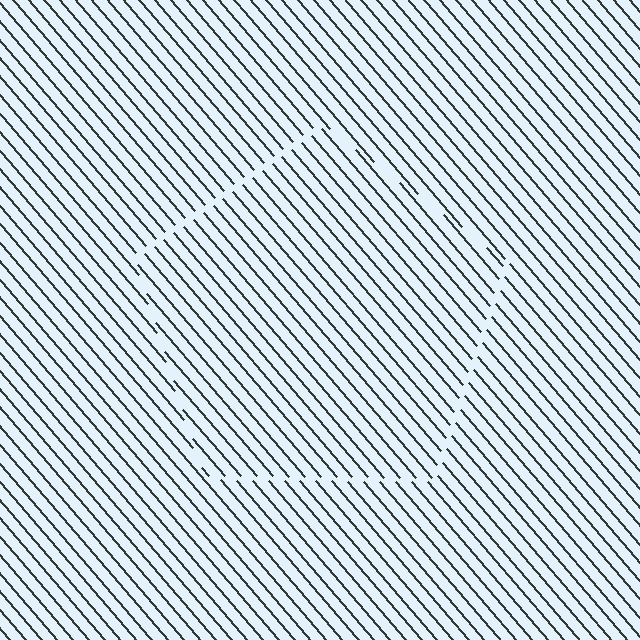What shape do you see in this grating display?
An illusory pentagon. The interior of the shape contains the same grating, shifted by half a period — the contour is defined by the phase discontinuity where line-ends from the inner and outer gratings abut.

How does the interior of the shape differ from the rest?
The interior of the shape contains the same grating, shifted by half a period — the contour is defined by the phase discontinuity where line-ends from the inner and outer gratings abut.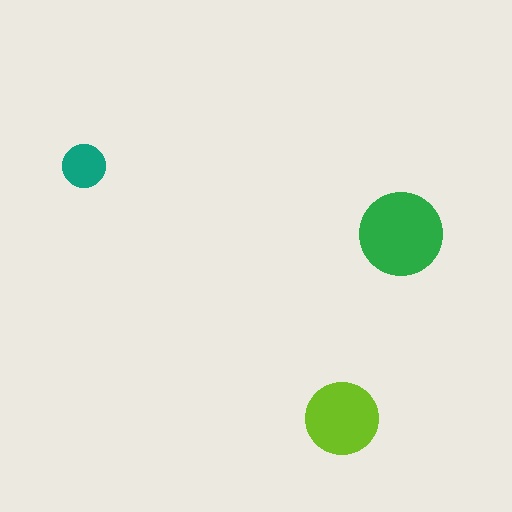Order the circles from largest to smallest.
the green one, the lime one, the teal one.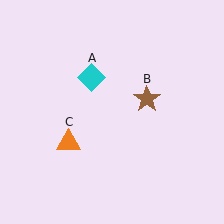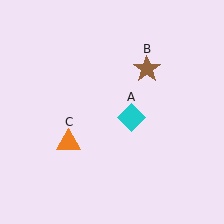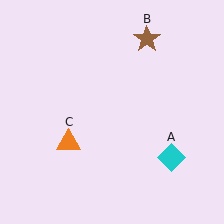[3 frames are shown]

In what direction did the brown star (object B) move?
The brown star (object B) moved up.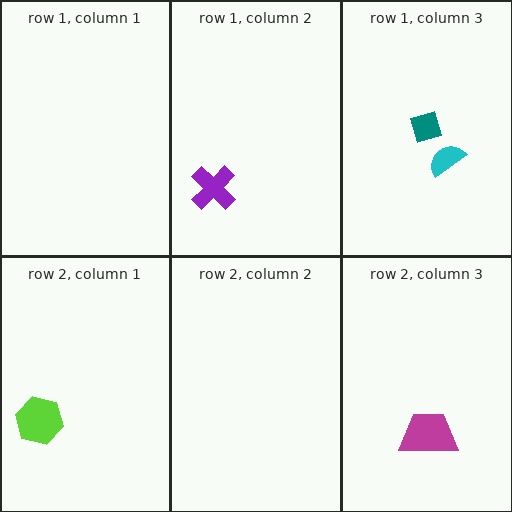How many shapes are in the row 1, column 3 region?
2.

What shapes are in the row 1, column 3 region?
The teal diamond, the cyan semicircle.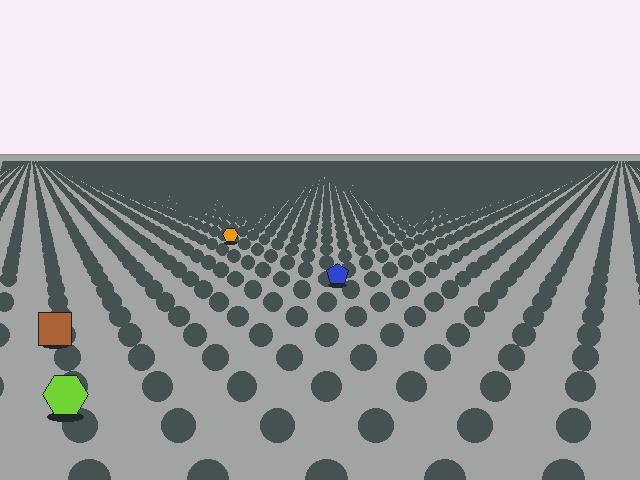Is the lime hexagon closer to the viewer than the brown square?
Yes. The lime hexagon is closer — you can tell from the texture gradient: the ground texture is coarser near it.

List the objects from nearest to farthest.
From nearest to farthest: the lime hexagon, the brown square, the blue pentagon, the orange hexagon.